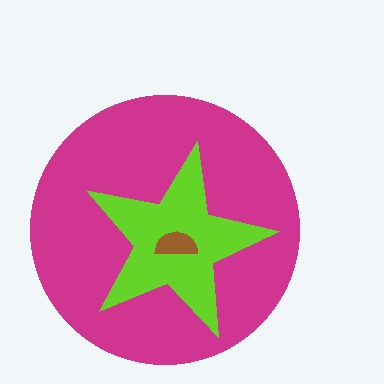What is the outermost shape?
The magenta circle.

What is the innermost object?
The brown semicircle.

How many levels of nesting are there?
3.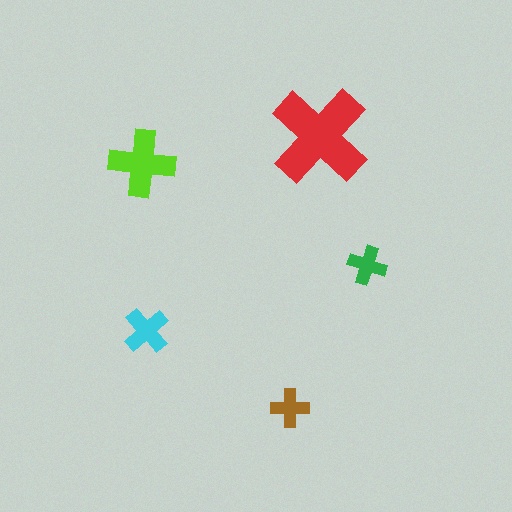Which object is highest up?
The red cross is topmost.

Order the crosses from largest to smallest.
the red one, the lime one, the cyan one, the green one, the brown one.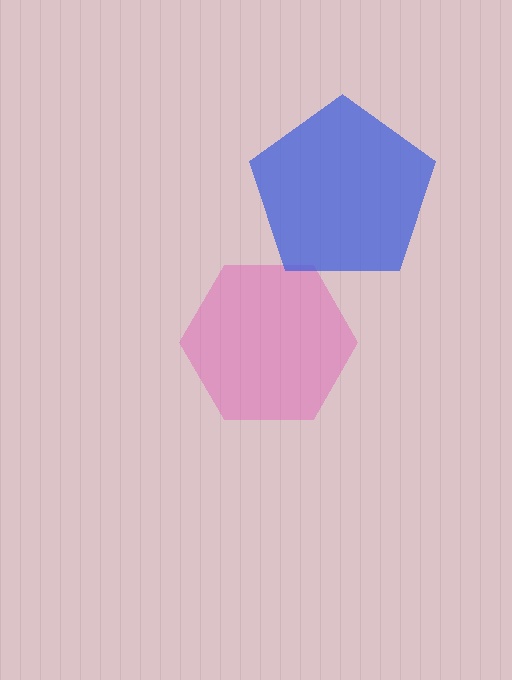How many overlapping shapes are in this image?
There are 2 overlapping shapes in the image.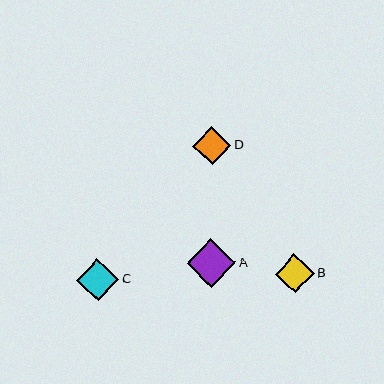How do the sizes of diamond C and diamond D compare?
Diamond C and diamond D are approximately the same size.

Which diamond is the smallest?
Diamond D is the smallest with a size of approximately 39 pixels.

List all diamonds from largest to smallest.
From largest to smallest: A, C, B, D.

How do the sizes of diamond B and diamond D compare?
Diamond B and diamond D are approximately the same size.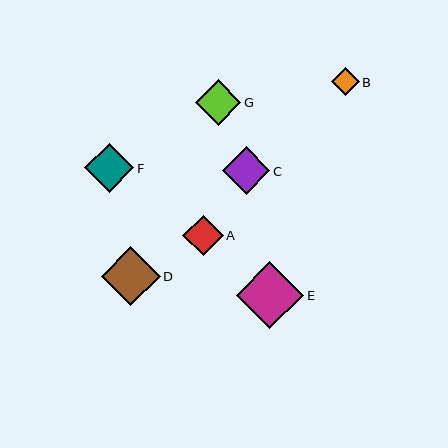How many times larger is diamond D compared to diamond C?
Diamond D is approximately 1.2 times the size of diamond C.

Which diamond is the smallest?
Diamond B is the smallest with a size of approximately 28 pixels.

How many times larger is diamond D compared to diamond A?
Diamond D is approximately 1.5 times the size of diamond A.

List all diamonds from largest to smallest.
From largest to smallest: E, D, F, C, G, A, B.